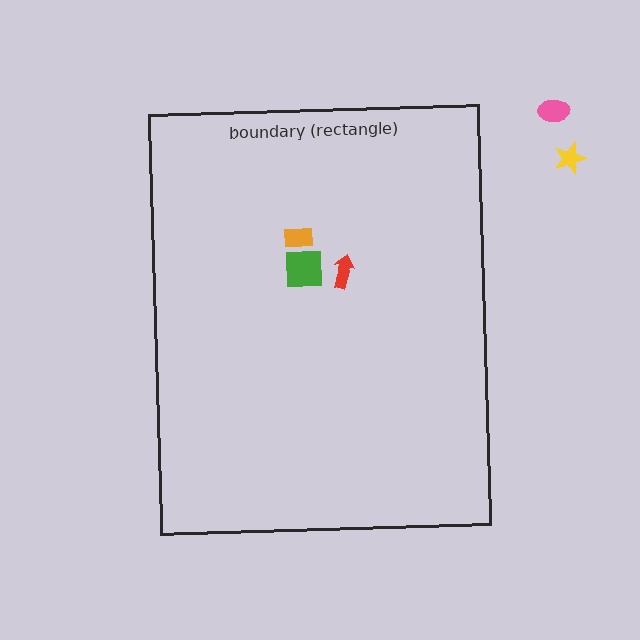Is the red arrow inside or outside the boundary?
Inside.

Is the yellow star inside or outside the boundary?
Outside.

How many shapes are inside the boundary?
3 inside, 2 outside.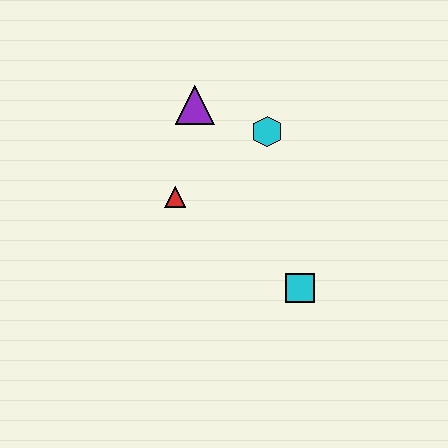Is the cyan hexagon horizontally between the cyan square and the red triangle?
Yes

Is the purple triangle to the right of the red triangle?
Yes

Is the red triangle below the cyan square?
No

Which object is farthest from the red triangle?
The cyan square is farthest from the red triangle.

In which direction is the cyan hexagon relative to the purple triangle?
The cyan hexagon is to the right of the purple triangle.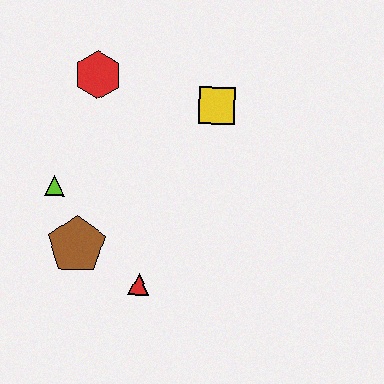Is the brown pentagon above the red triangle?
Yes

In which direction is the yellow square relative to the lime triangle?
The yellow square is to the right of the lime triangle.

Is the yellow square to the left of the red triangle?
No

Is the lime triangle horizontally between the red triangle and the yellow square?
No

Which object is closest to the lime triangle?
The brown pentagon is closest to the lime triangle.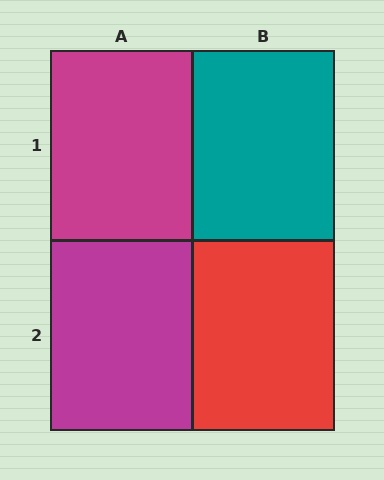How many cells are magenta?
2 cells are magenta.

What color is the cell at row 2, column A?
Magenta.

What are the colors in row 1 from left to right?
Magenta, teal.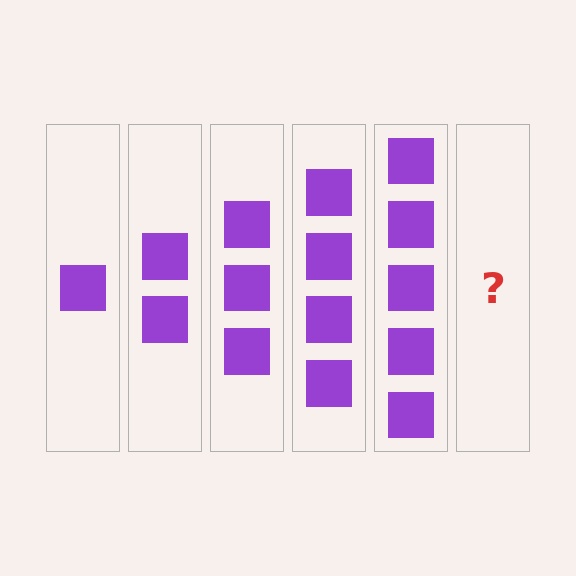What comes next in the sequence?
The next element should be 6 squares.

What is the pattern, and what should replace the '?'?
The pattern is that each step adds one more square. The '?' should be 6 squares.